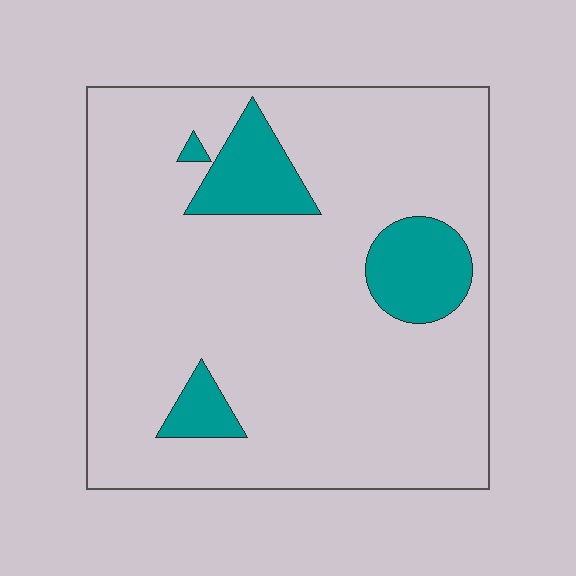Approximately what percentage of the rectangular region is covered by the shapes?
Approximately 15%.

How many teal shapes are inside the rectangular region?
4.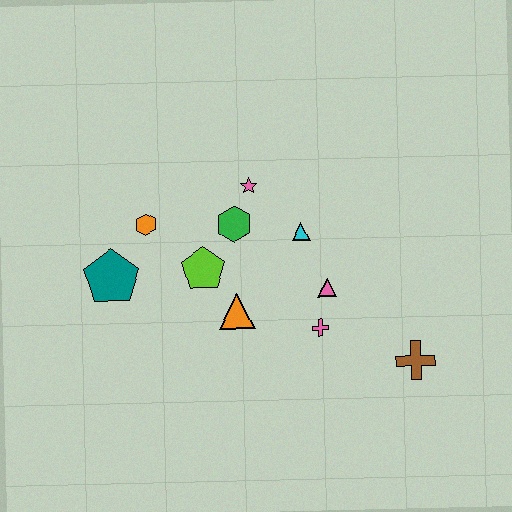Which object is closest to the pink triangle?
The pink cross is closest to the pink triangle.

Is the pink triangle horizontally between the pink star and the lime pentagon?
No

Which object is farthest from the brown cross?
The teal pentagon is farthest from the brown cross.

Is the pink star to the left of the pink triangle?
Yes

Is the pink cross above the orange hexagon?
No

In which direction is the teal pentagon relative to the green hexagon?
The teal pentagon is to the left of the green hexagon.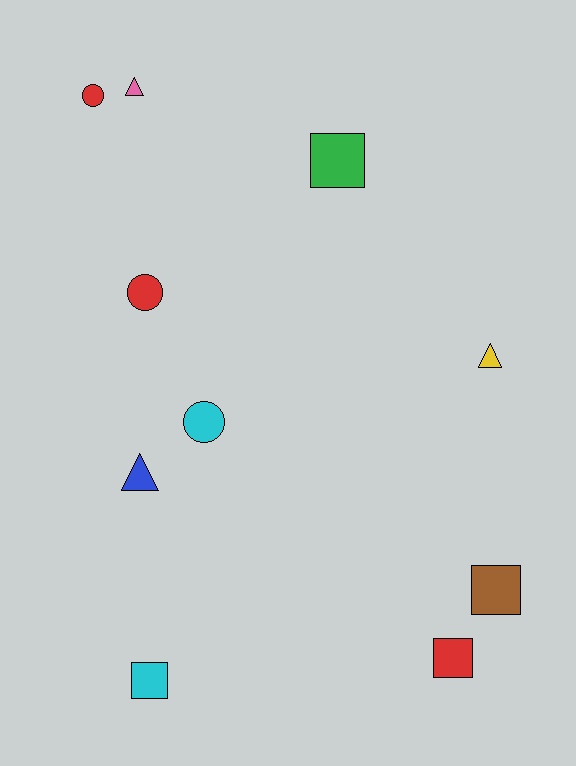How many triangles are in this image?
There are 3 triangles.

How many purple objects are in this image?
There are no purple objects.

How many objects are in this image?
There are 10 objects.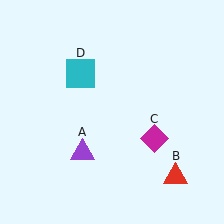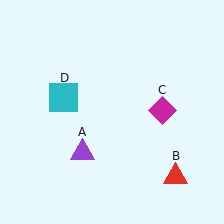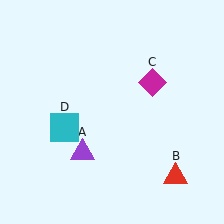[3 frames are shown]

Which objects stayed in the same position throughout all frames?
Purple triangle (object A) and red triangle (object B) remained stationary.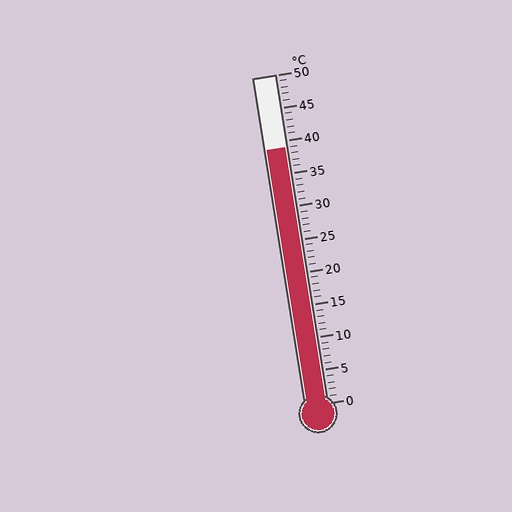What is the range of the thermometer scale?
The thermometer scale ranges from 0°C to 50°C.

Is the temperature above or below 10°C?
The temperature is above 10°C.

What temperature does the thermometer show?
The thermometer shows approximately 39°C.